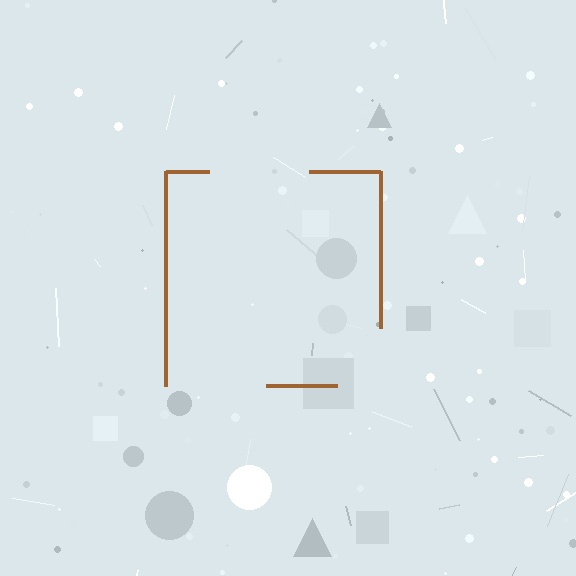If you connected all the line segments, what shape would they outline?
They would outline a square.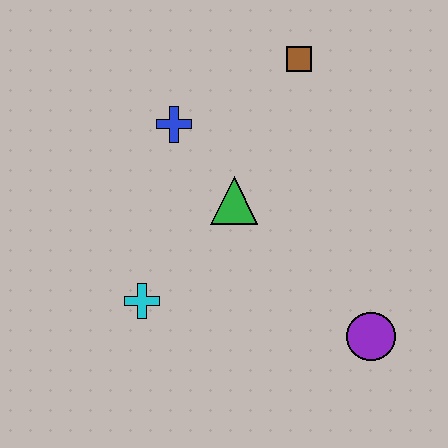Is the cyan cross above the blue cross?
No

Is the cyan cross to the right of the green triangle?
No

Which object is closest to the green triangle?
The blue cross is closest to the green triangle.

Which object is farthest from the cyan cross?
The brown square is farthest from the cyan cross.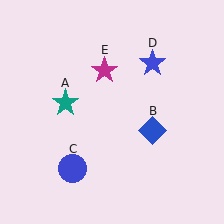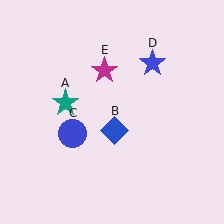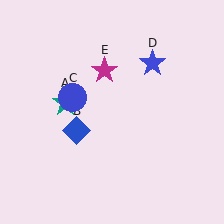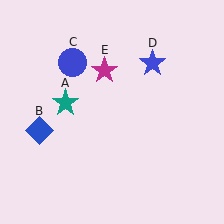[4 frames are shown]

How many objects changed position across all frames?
2 objects changed position: blue diamond (object B), blue circle (object C).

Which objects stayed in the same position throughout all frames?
Teal star (object A) and blue star (object D) and magenta star (object E) remained stationary.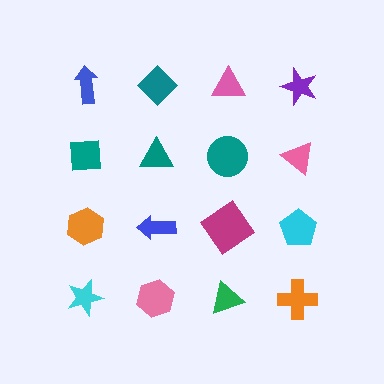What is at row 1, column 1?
A blue arrow.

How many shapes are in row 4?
4 shapes.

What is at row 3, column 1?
An orange hexagon.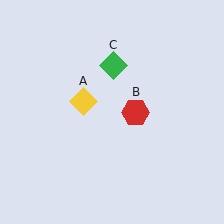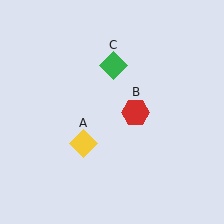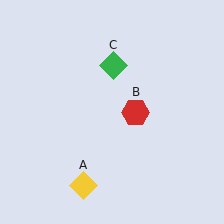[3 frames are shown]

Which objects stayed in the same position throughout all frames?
Red hexagon (object B) and green diamond (object C) remained stationary.